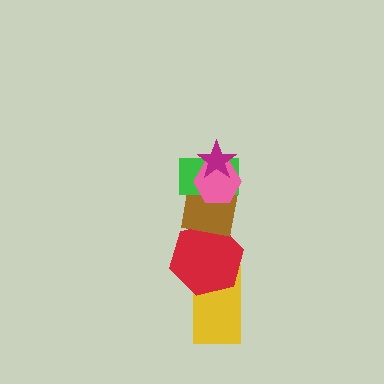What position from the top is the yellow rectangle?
The yellow rectangle is 6th from the top.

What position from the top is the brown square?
The brown square is 4th from the top.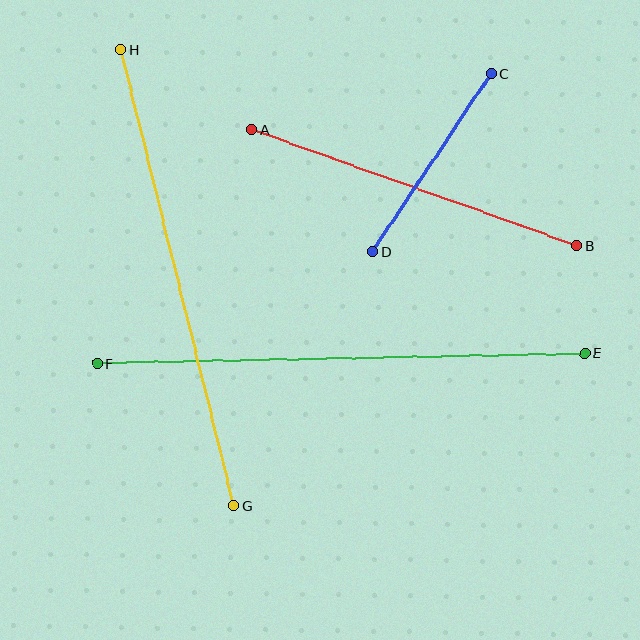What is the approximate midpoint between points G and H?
The midpoint is at approximately (178, 277) pixels.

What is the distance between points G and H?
The distance is approximately 470 pixels.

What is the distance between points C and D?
The distance is approximately 214 pixels.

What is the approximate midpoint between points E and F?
The midpoint is at approximately (341, 359) pixels.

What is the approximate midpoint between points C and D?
The midpoint is at approximately (432, 162) pixels.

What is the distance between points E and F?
The distance is approximately 487 pixels.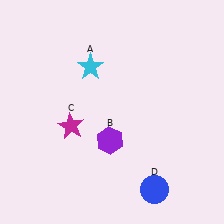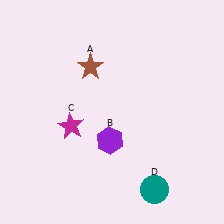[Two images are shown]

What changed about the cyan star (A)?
In Image 1, A is cyan. In Image 2, it changed to brown.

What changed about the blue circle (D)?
In Image 1, D is blue. In Image 2, it changed to teal.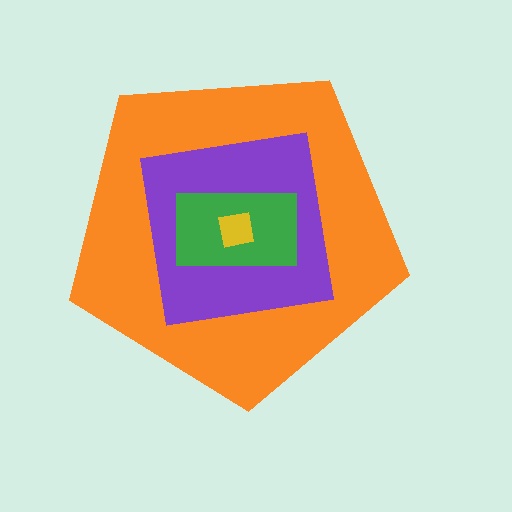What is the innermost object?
The yellow square.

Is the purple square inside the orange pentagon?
Yes.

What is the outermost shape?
The orange pentagon.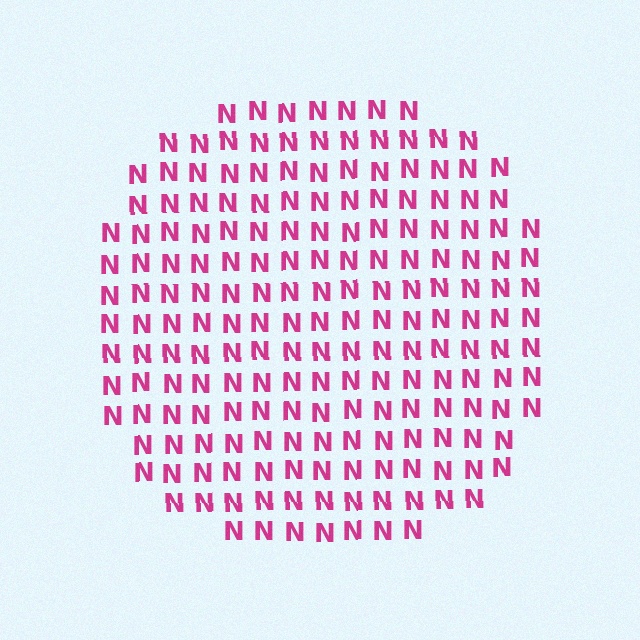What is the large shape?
The large shape is a circle.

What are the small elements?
The small elements are letter N's.